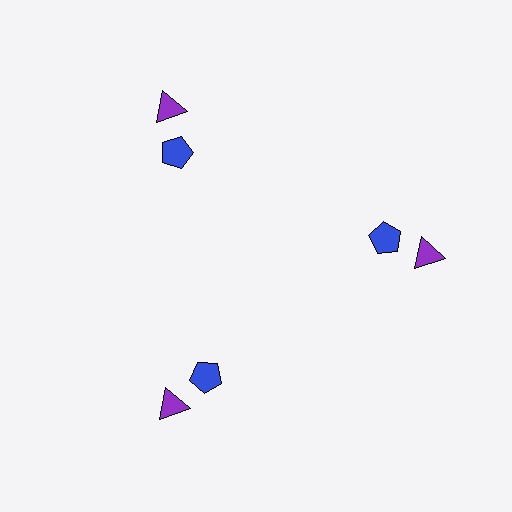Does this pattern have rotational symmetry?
Yes, this pattern has 3-fold rotational symmetry. It looks the same after rotating 120 degrees around the center.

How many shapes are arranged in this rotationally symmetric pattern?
There are 6 shapes, arranged in 3 groups of 2.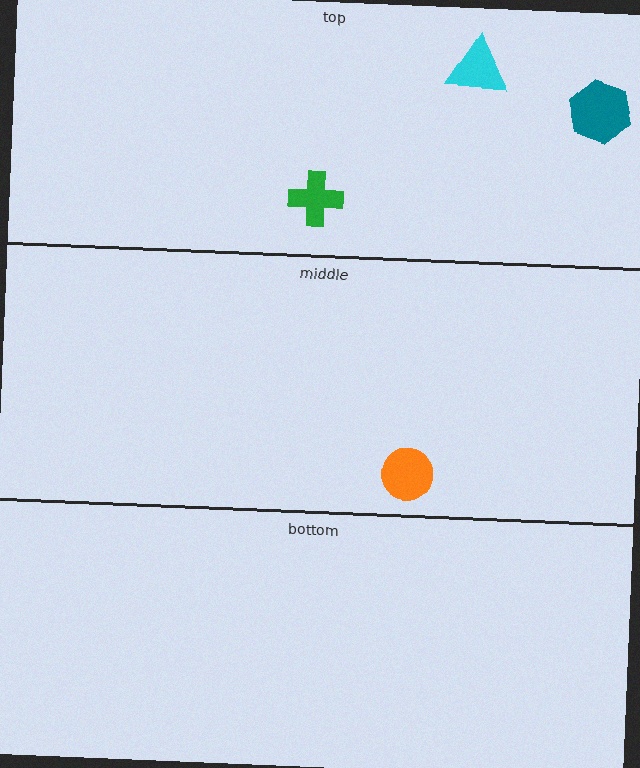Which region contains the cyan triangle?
The top region.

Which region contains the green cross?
The top region.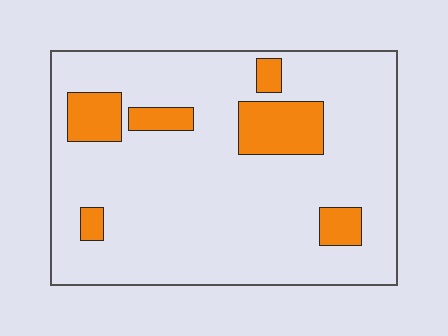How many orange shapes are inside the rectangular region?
6.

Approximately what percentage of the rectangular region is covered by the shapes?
Approximately 15%.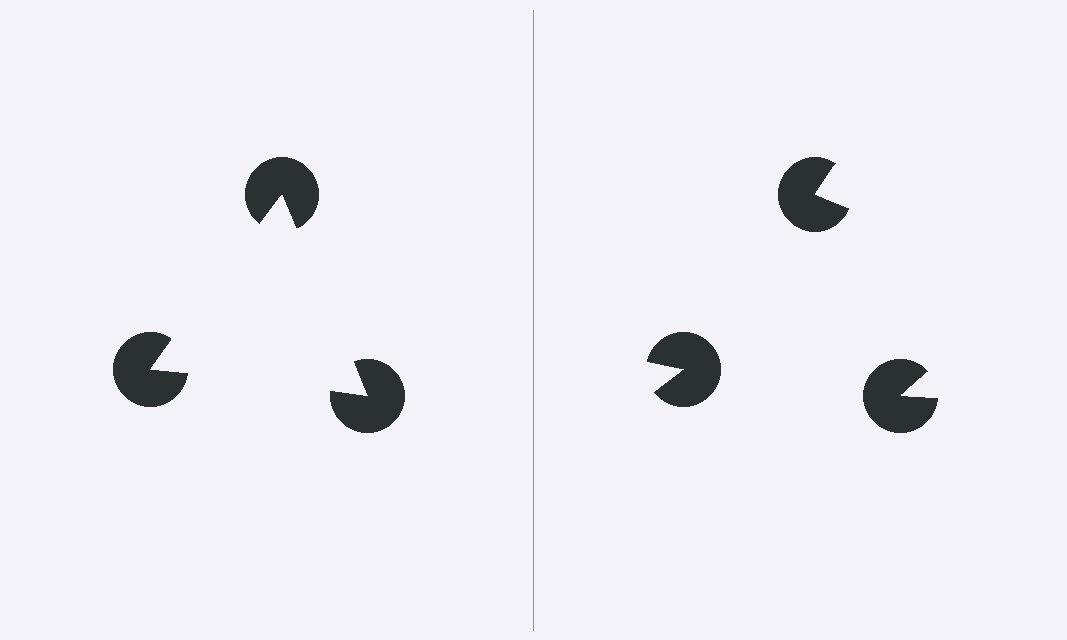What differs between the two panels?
The pac-man discs are positioned identically on both sides; only the wedge orientations differ. On the left they align to a triangle; on the right they are misaligned.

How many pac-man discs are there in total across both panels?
6 — 3 on each side.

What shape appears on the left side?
An illusory triangle.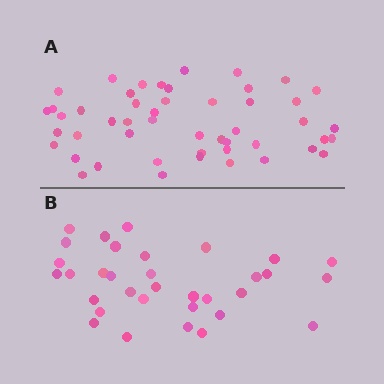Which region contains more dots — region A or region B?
Region A (the top region) has more dots.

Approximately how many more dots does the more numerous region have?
Region A has approximately 15 more dots than region B.